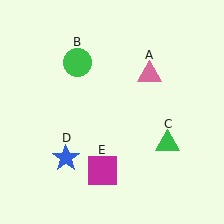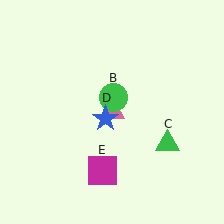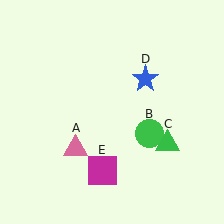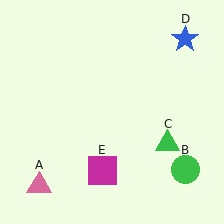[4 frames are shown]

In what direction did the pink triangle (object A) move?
The pink triangle (object A) moved down and to the left.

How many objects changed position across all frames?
3 objects changed position: pink triangle (object A), green circle (object B), blue star (object D).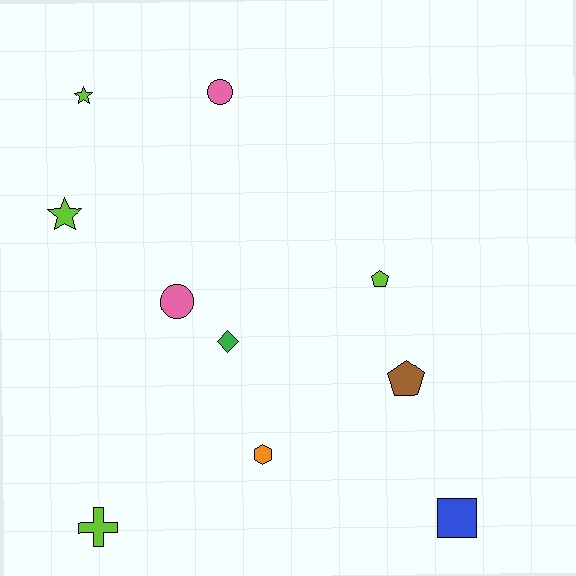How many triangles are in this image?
There are no triangles.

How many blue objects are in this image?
There is 1 blue object.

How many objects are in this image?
There are 10 objects.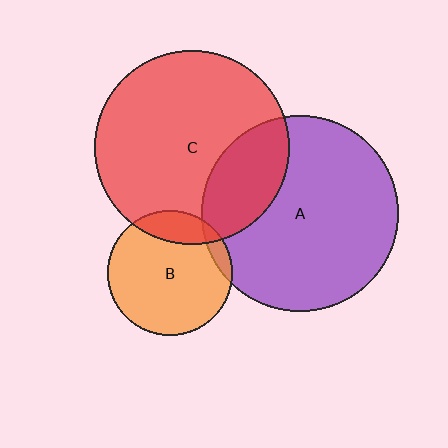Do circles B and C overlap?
Yes.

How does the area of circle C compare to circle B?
Approximately 2.4 times.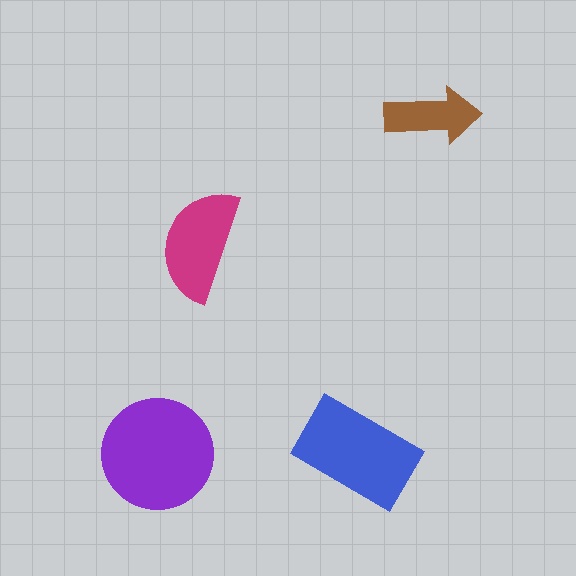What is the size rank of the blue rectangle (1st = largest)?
2nd.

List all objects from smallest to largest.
The brown arrow, the magenta semicircle, the blue rectangle, the purple circle.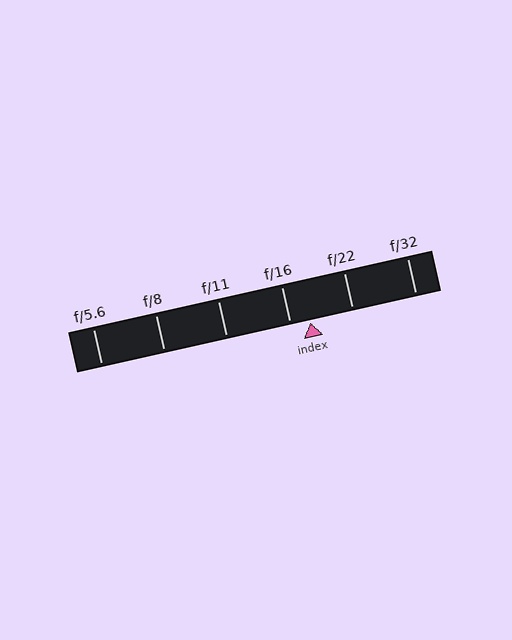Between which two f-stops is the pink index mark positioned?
The index mark is between f/16 and f/22.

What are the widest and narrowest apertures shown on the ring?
The widest aperture shown is f/5.6 and the narrowest is f/32.